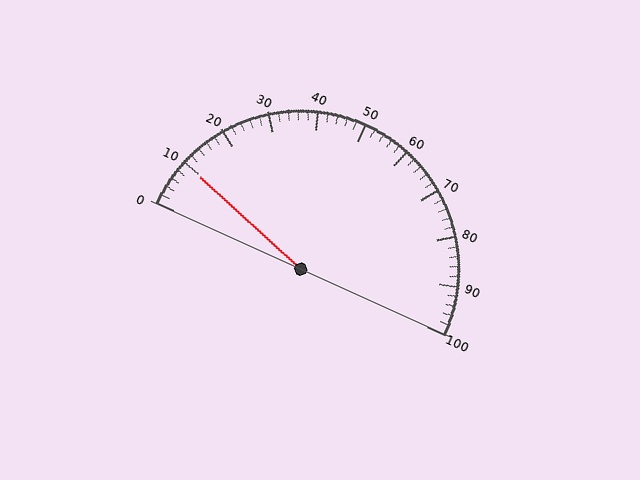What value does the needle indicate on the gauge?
The needle indicates approximately 10.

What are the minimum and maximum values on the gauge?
The gauge ranges from 0 to 100.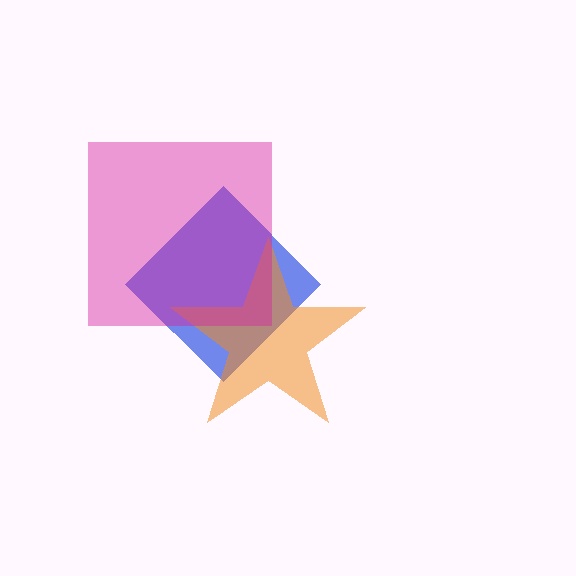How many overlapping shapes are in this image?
There are 3 overlapping shapes in the image.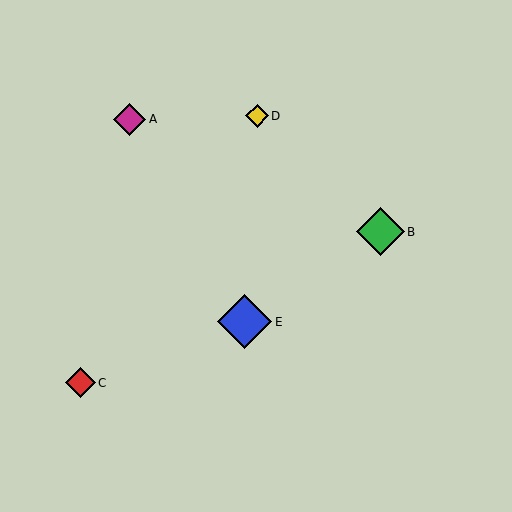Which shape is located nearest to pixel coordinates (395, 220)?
The green diamond (labeled B) at (380, 232) is nearest to that location.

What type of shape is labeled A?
Shape A is a magenta diamond.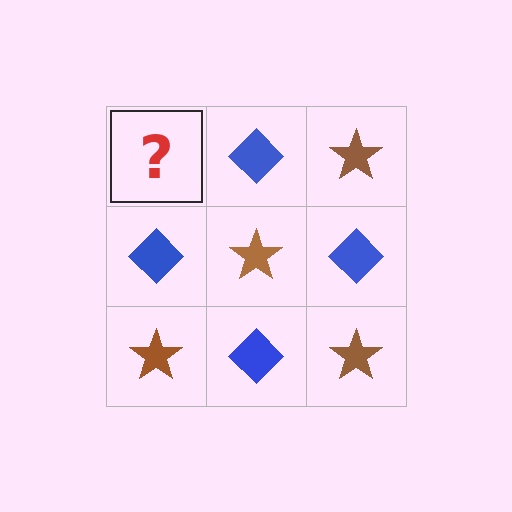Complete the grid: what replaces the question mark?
The question mark should be replaced with a brown star.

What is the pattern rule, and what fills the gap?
The rule is that it alternates brown star and blue diamond in a checkerboard pattern. The gap should be filled with a brown star.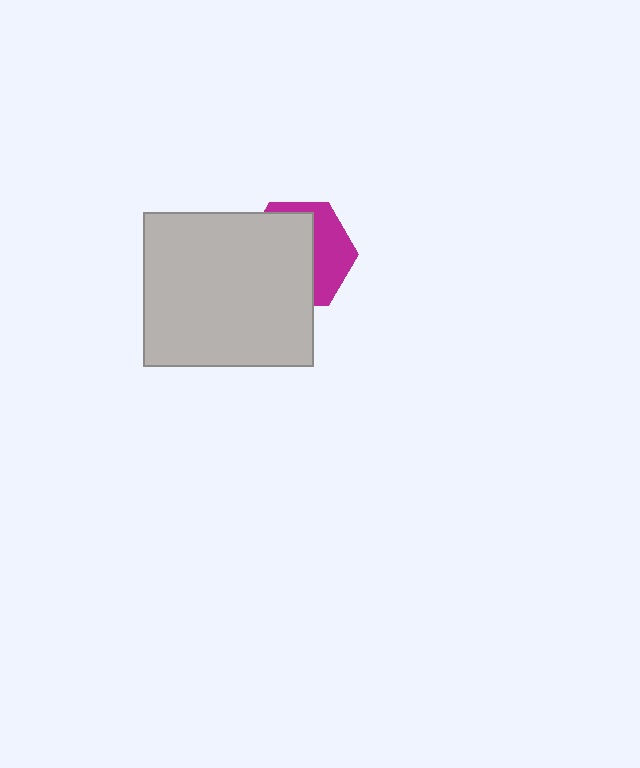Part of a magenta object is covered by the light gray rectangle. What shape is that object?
It is a hexagon.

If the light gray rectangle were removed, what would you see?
You would see the complete magenta hexagon.